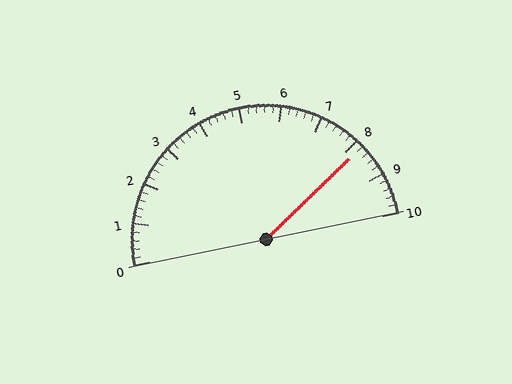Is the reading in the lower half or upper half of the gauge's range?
The reading is in the upper half of the range (0 to 10).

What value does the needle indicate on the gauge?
The needle indicates approximately 8.2.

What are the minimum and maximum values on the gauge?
The gauge ranges from 0 to 10.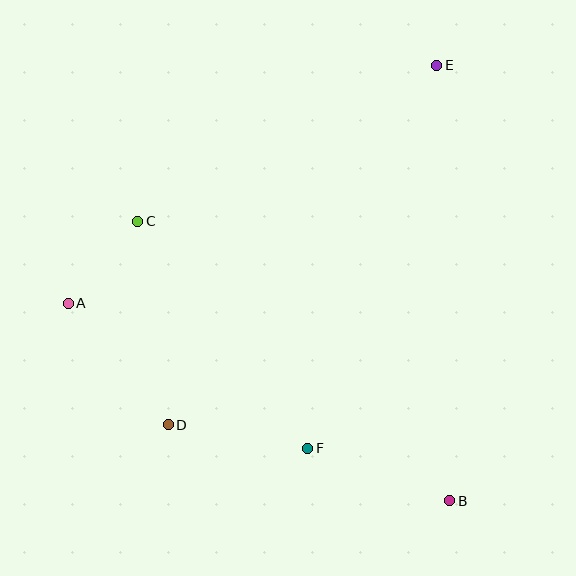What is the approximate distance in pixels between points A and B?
The distance between A and B is approximately 430 pixels.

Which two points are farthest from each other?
Points D and E are farthest from each other.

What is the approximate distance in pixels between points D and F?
The distance between D and F is approximately 142 pixels.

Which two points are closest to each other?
Points A and C are closest to each other.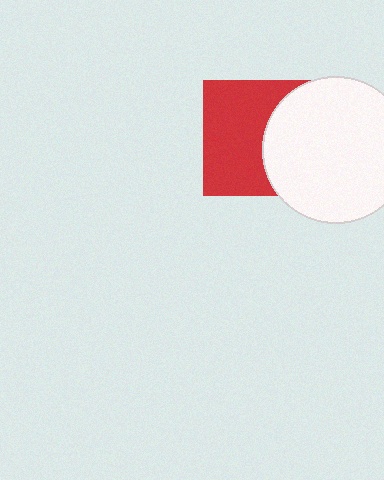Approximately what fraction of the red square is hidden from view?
Roughly 41% of the red square is hidden behind the white circle.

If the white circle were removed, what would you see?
You would see the complete red square.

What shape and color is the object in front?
The object in front is a white circle.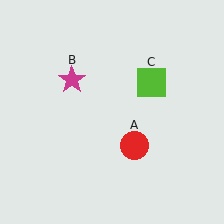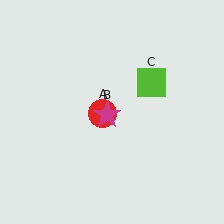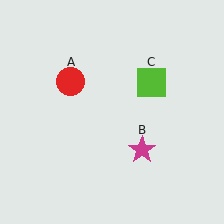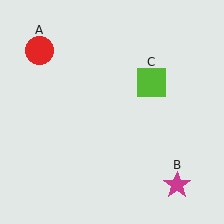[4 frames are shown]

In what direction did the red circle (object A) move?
The red circle (object A) moved up and to the left.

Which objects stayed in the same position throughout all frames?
Lime square (object C) remained stationary.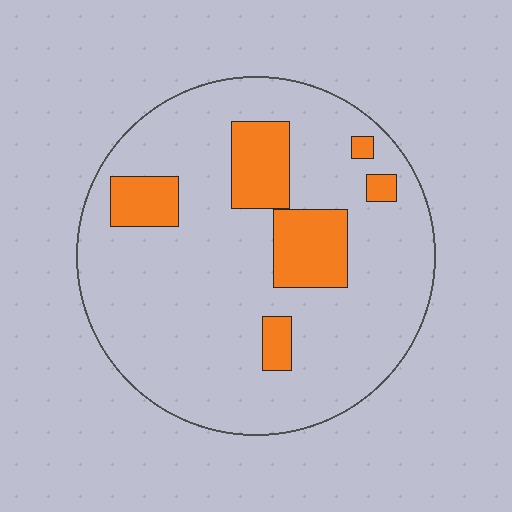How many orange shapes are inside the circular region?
6.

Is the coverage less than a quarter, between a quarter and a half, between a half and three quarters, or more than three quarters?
Less than a quarter.